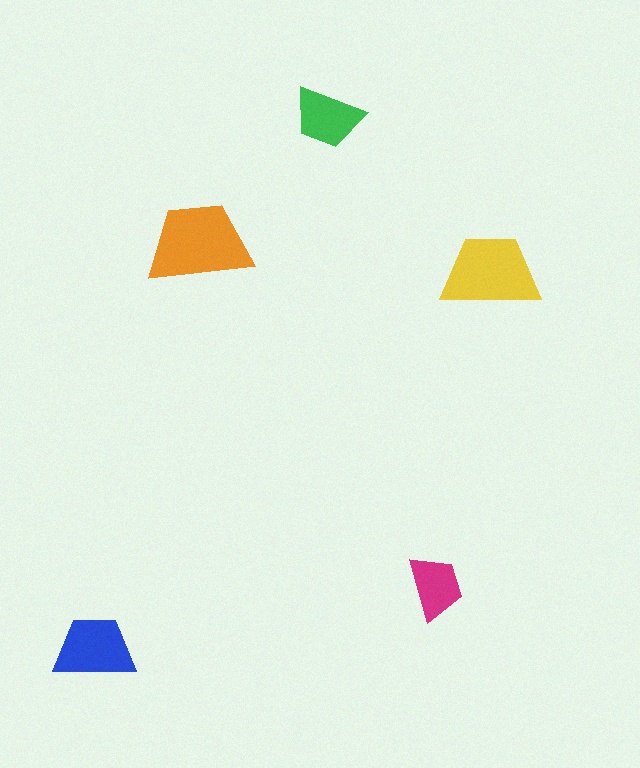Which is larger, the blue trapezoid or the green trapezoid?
The blue one.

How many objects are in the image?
There are 5 objects in the image.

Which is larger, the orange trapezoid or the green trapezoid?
The orange one.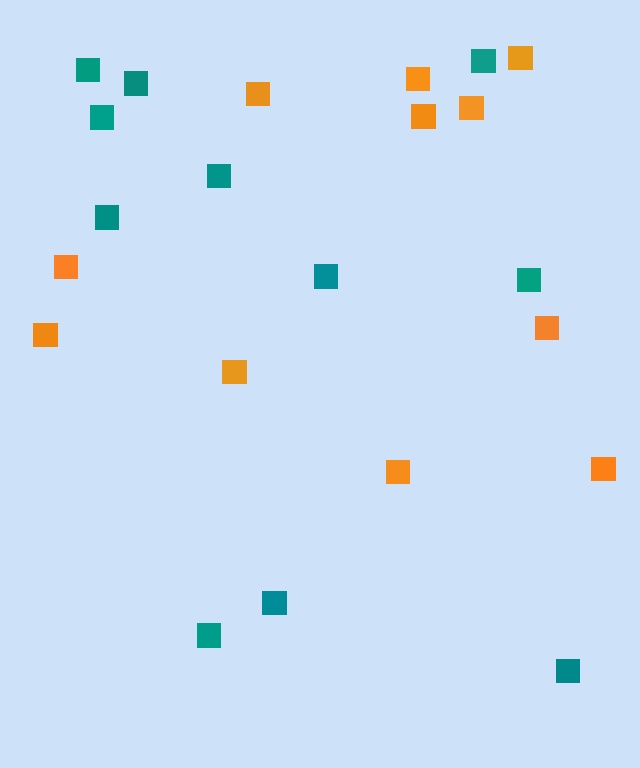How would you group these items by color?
There are 2 groups: one group of teal squares (11) and one group of orange squares (11).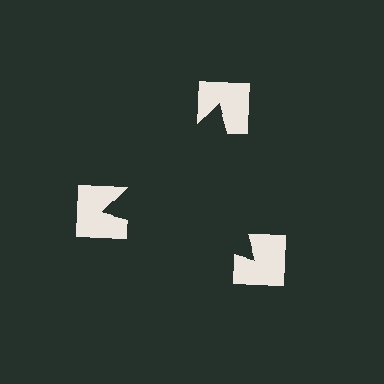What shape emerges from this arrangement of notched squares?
An illusory triangle — its edges are inferred from the aligned wedge cuts in the notched squares, not physically drawn.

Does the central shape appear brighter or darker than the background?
It typically appears slightly darker than the background, even though no actual brightness change is drawn.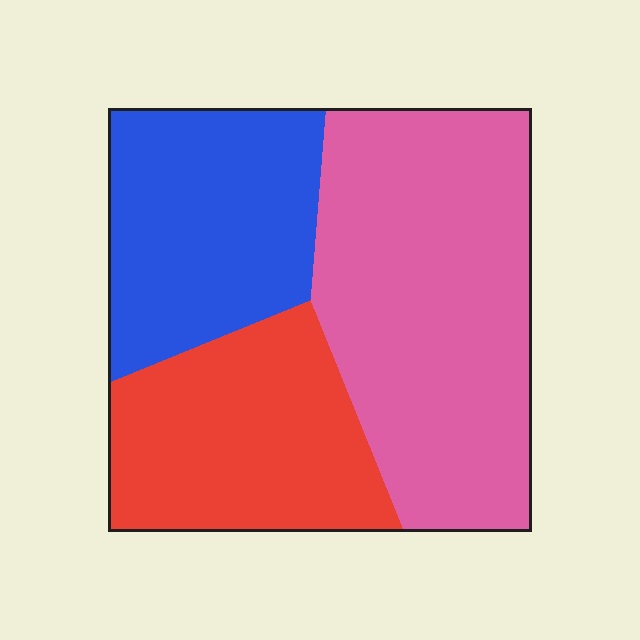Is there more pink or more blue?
Pink.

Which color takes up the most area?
Pink, at roughly 45%.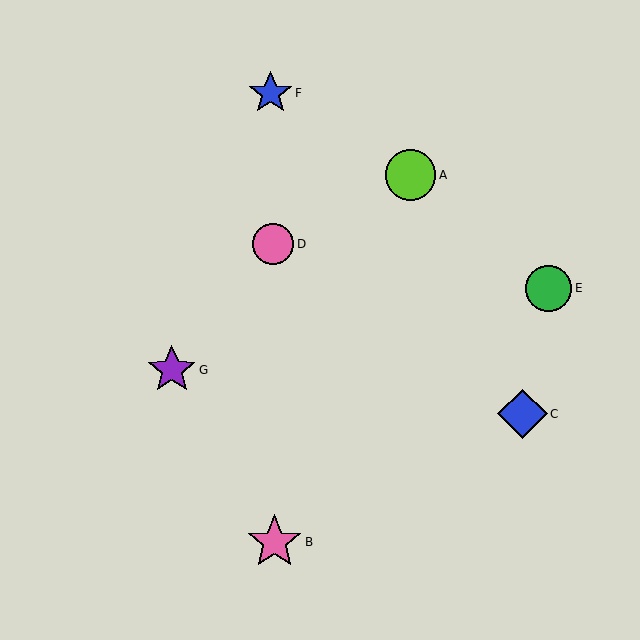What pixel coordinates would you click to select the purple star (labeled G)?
Click at (172, 370) to select the purple star G.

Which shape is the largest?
The pink star (labeled B) is the largest.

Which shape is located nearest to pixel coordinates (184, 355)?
The purple star (labeled G) at (172, 370) is nearest to that location.